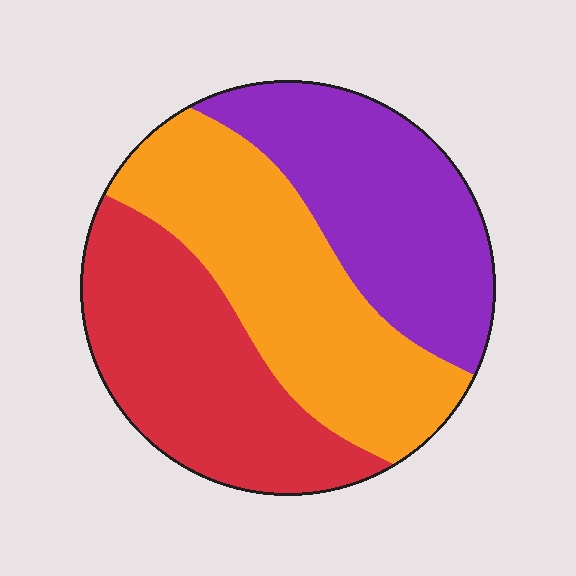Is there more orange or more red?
Orange.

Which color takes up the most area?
Orange, at roughly 35%.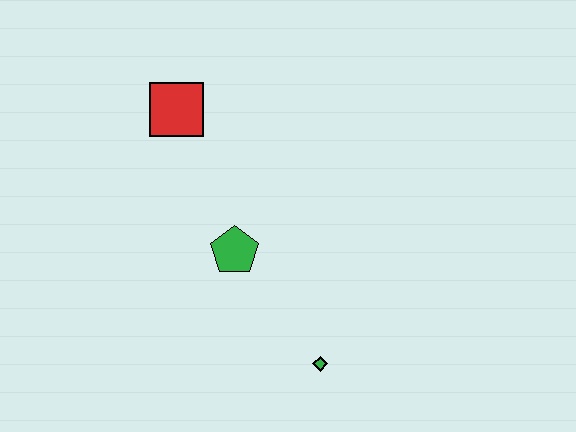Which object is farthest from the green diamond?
The red square is farthest from the green diamond.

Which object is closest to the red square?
The green pentagon is closest to the red square.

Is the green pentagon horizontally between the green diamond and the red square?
Yes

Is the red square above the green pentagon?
Yes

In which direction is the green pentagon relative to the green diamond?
The green pentagon is above the green diamond.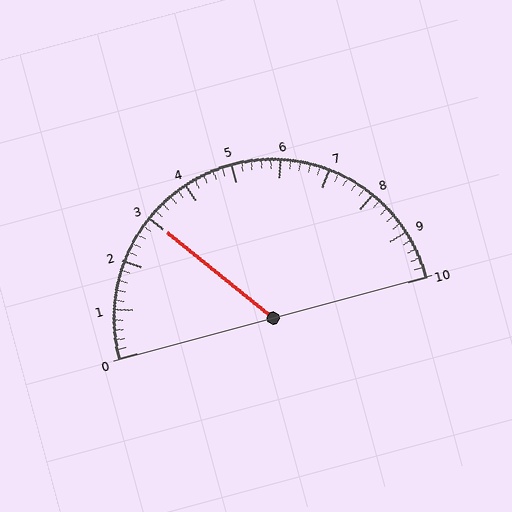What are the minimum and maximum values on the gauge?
The gauge ranges from 0 to 10.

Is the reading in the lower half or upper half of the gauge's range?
The reading is in the lower half of the range (0 to 10).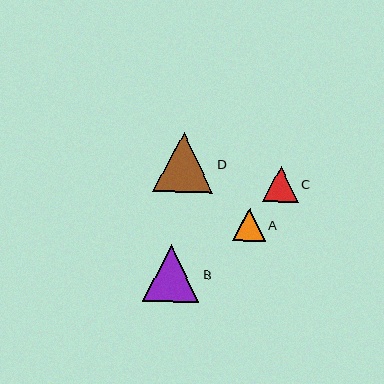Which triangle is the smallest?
Triangle A is the smallest with a size of approximately 33 pixels.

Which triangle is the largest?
Triangle D is the largest with a size of approximately 60 pixels.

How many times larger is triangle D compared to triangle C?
Triangle D is approximately 1.7 times the size of triangle C.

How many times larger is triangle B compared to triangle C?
Triangle B is approximately 1.6 times the size of triangle C.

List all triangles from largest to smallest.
From largest to smallest: D, B, C, A.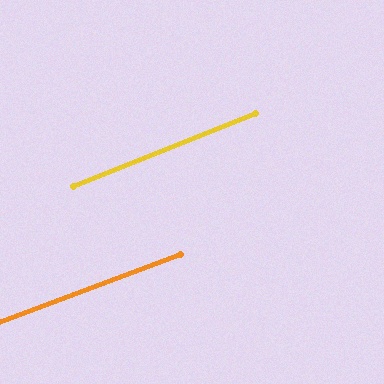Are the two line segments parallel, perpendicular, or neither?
Parallel — their directions differ by only 1.6°.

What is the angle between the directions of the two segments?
Approximately 2 degrees.